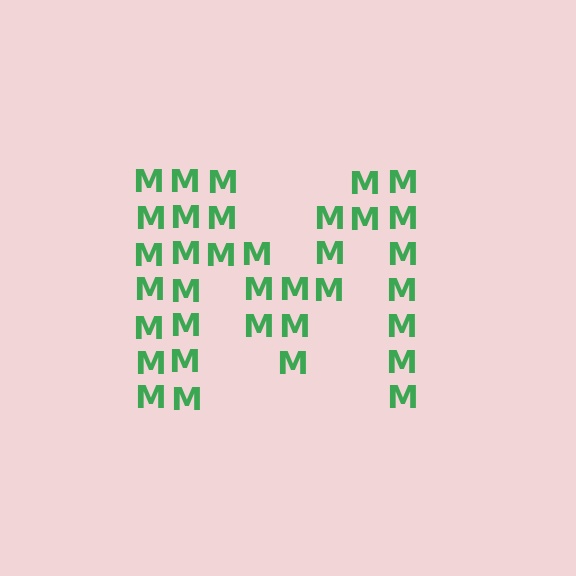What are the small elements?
The small elements are letter M's.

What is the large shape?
The large shape is the letter M.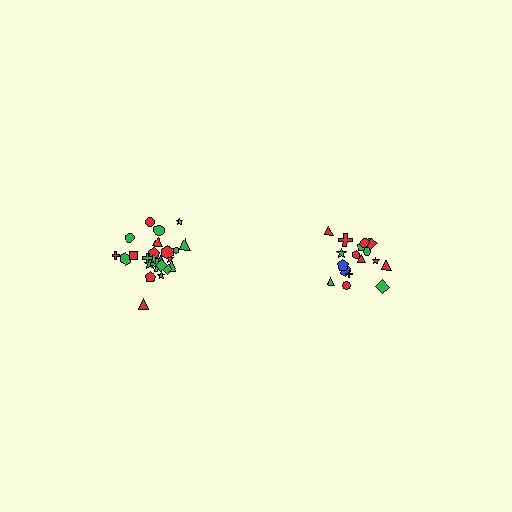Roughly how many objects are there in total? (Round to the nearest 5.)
Roughly 45 objects in total.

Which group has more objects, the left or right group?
The left group.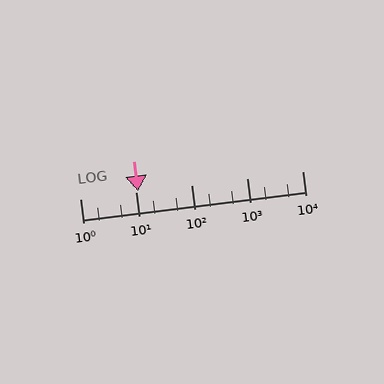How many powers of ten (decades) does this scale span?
The scale spans 4 decades, from 1 to 10000.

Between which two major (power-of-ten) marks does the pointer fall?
The pointer is between 10 and 100.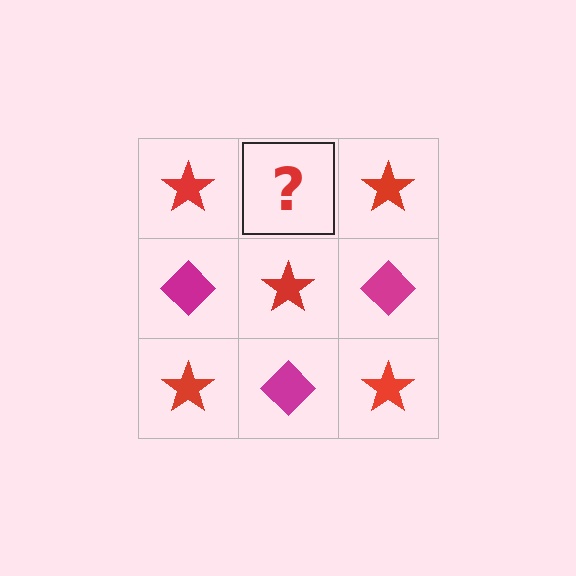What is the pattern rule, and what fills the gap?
The rule is that it alternates red star and magenta diamond in a checkerboard pattern. The gap should be filled with a magenta diamond.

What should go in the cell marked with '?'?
The missing cell should contain a magenta diamond.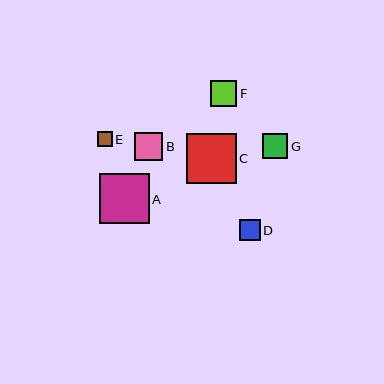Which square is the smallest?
Square E is the smallest with a size of approximately 15 pixels.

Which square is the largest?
Square C is the largest with a size of approximately 50 pixels.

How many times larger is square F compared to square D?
Square F is approximately 1.3 times the size of square D.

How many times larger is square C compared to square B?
Square C is approximately 1.8 times the size of square B.